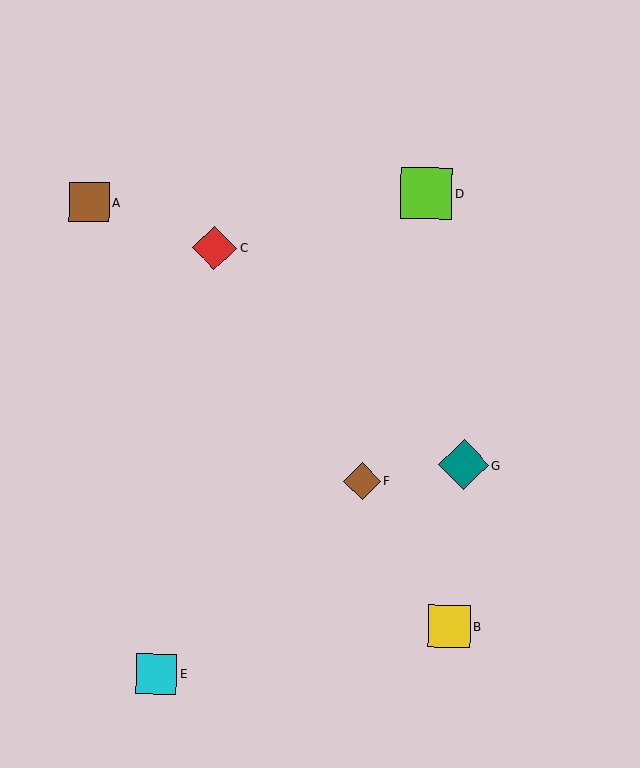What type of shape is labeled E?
Shape E is a cyan square.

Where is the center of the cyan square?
The center of the cyan square is at (156, 674).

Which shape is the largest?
The lime square (labeled D) is the largest.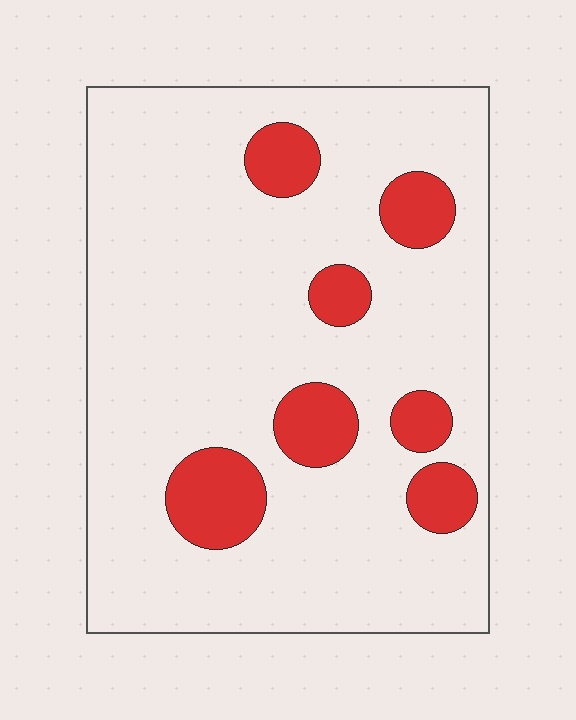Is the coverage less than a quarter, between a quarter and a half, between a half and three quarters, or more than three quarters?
Less than a quarter.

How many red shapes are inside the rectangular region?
7.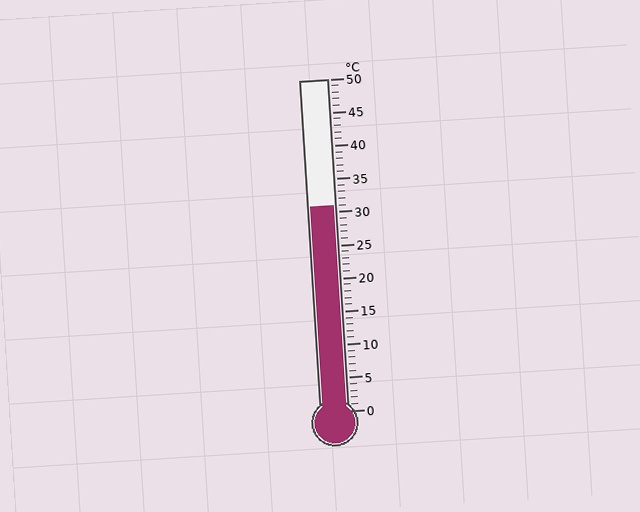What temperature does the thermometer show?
The thermometer shows approximately 31°C.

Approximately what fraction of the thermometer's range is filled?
The thermometer is filled to approximately 60% of its range.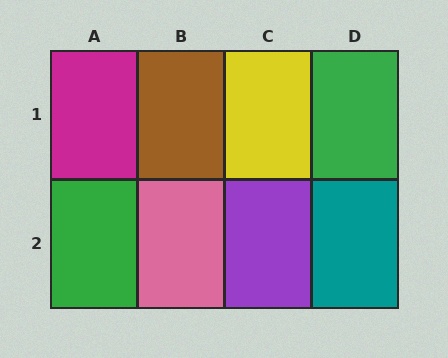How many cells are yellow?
1 cell is yellow.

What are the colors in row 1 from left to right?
Magenta, brown, yellow, green.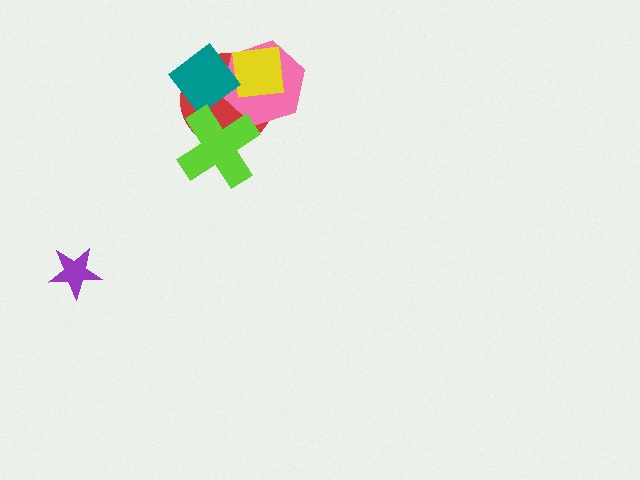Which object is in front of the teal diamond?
The lime cross is in front of the teal diamond.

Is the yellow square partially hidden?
Yes, it is partially covered by another shape.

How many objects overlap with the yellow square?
3 objects overlap with the yellow square.